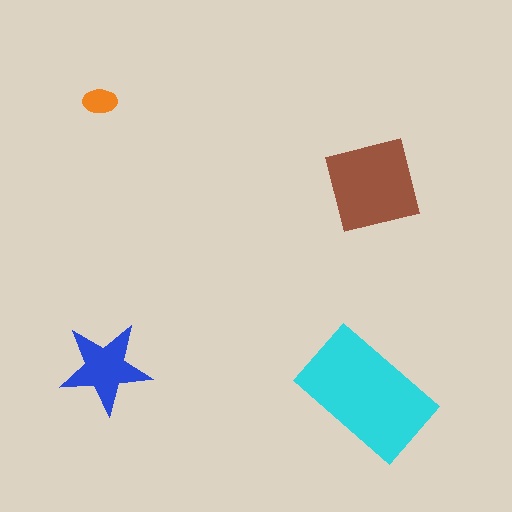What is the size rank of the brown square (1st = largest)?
2nd.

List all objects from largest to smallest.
The cyan rectangle, the brown square, the blue star, the orange ellipse.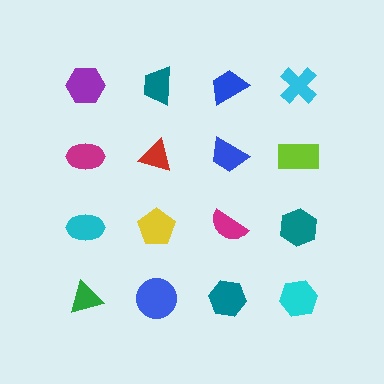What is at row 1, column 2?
A teal trapezoid.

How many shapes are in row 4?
4 shapes.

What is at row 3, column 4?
A teal hexagon.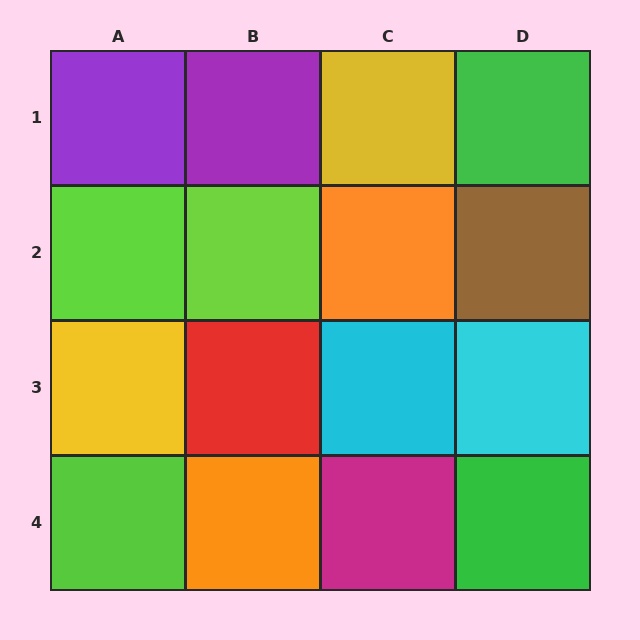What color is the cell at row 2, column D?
Brown.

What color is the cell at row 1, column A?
Purple.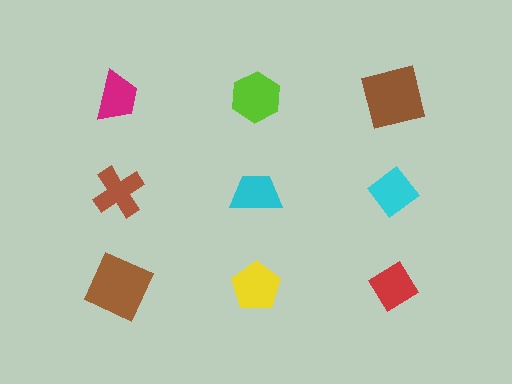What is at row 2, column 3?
A cyan diamond.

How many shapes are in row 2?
3 shapes.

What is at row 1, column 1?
A magenta trapezoid.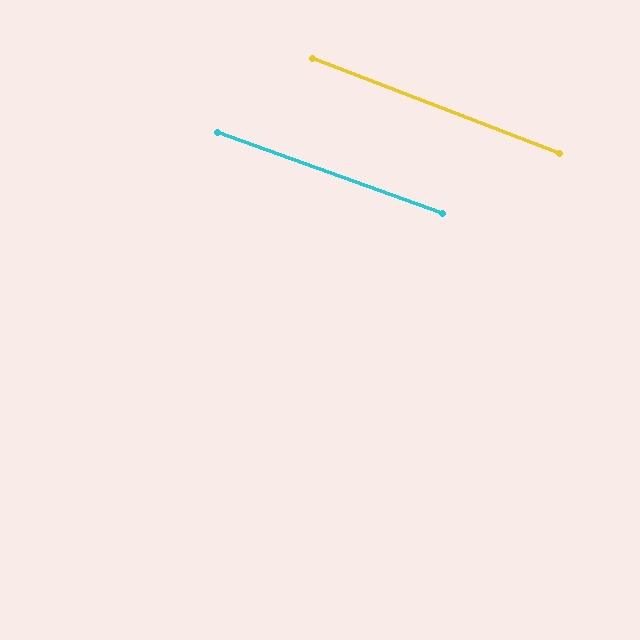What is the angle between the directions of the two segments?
Approximately 1 degree.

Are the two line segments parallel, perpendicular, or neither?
Parallel — their directions differ by only 1.4°.